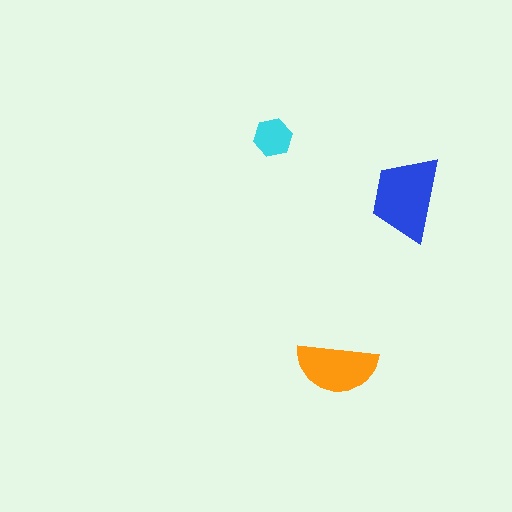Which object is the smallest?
The cyan hexagon.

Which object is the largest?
The blue trapezoid.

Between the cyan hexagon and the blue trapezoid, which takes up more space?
The blue trapezoid.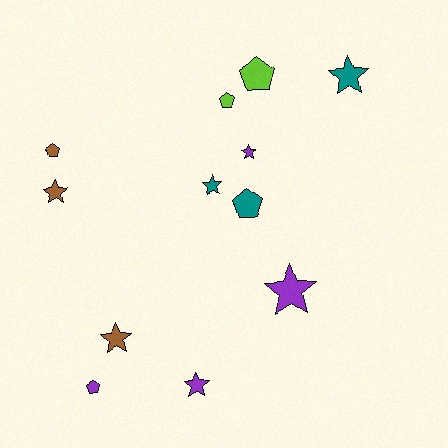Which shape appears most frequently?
Star, with 7 objects.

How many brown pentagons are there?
There is 1 brown pentagon.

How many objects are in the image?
There are 12 objects.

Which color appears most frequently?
Purple, with 4 objects.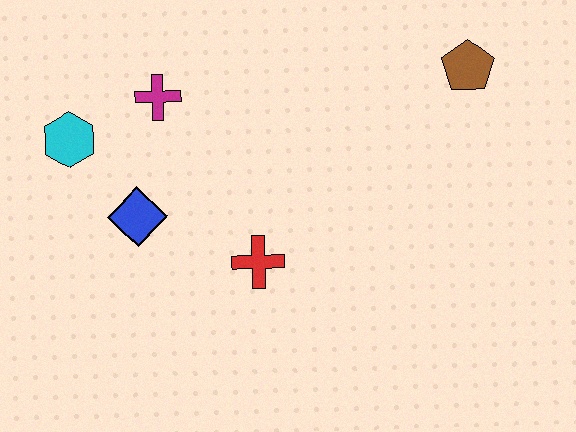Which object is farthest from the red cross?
The brown pentagon is farthest from the red cross.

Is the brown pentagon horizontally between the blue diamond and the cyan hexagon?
No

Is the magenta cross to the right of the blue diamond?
Yes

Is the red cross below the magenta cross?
Yes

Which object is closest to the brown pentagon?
The red cross is closest to the brown pentagon.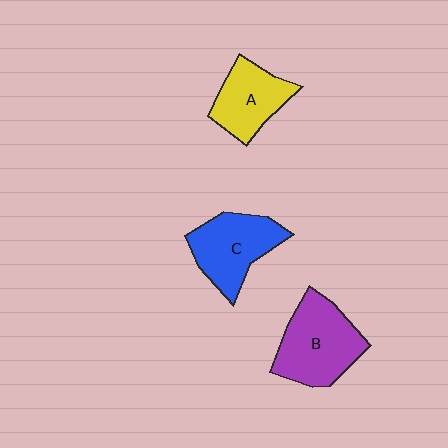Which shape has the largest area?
Shape B (purple).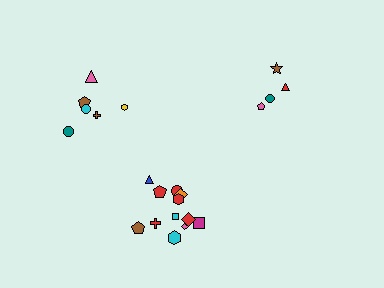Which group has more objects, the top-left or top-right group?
The top-left group.